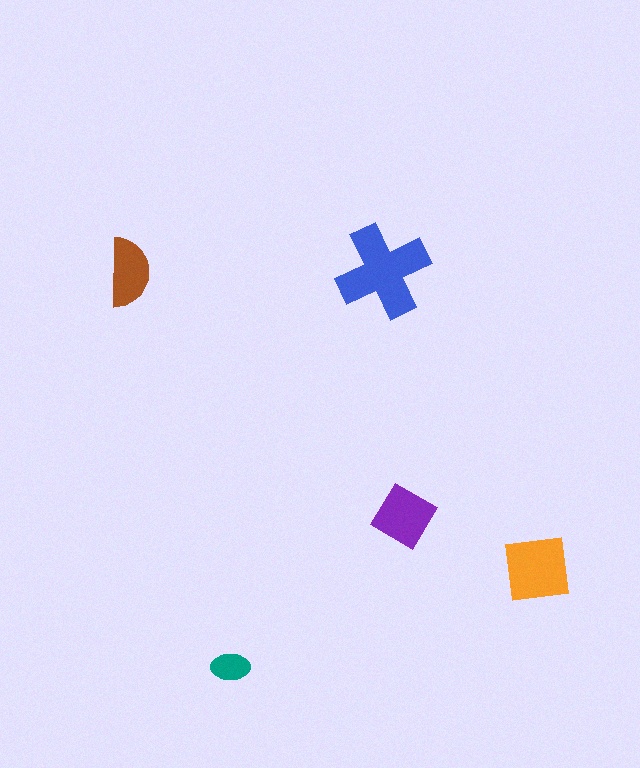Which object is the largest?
The blue cross.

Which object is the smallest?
The teal ellipse.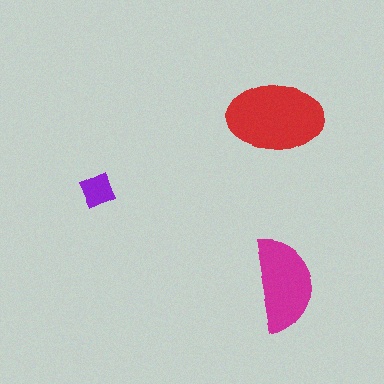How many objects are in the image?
There are 3 objects in the image.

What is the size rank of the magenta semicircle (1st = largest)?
2nd.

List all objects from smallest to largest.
The purple square, the magenta semicircle, the red ellipse.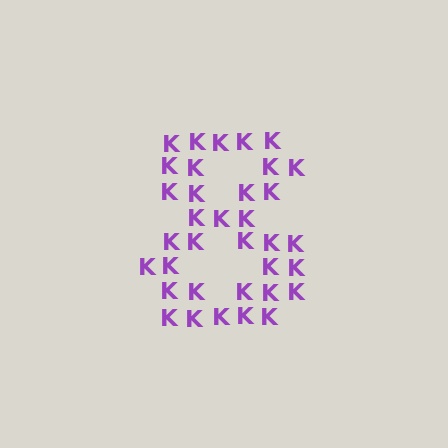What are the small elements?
The small elements are letter K's.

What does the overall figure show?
The overall figure shows the digit 8.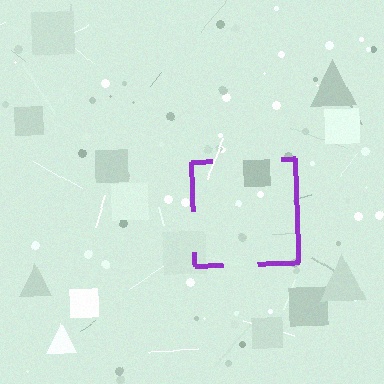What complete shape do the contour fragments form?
The contour fragments form a square.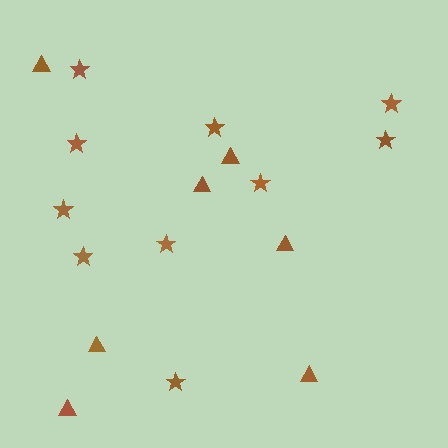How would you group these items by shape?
There are 2 groups: one group of triangles (7) and one group of stars (10).